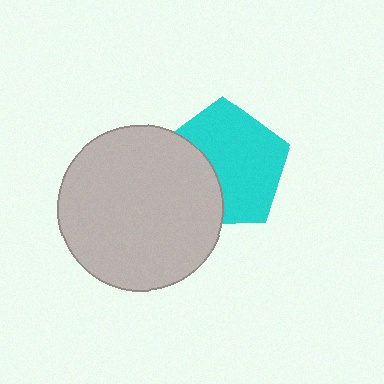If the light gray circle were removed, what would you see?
You would see the complete cyan pentagon.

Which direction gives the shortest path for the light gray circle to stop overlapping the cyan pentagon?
Moving left gives the shortest separation.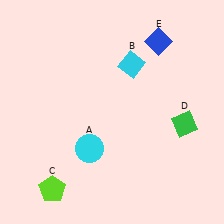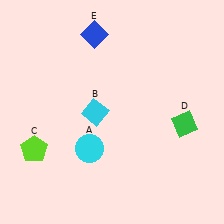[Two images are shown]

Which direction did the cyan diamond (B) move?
The cyan diamond (B) moved down.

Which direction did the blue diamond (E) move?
The blue diamond (E) moved left.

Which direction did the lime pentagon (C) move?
The lime pentagon (C) moved up.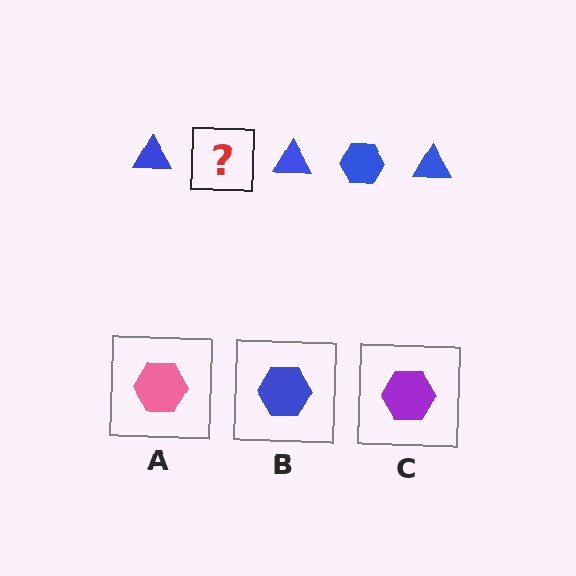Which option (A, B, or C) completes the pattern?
B.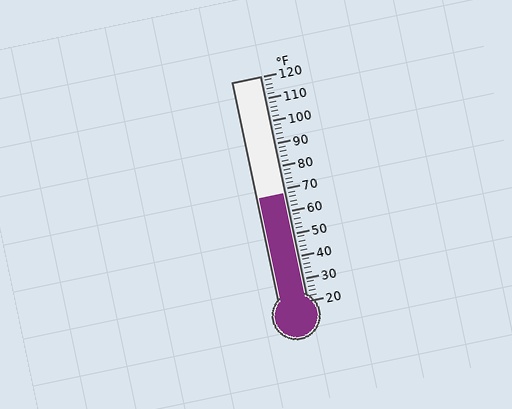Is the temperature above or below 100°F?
The temperature is below 100°F.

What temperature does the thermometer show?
The thermometer shows approximately 68°F.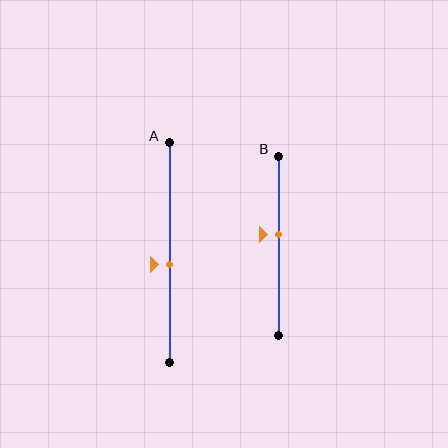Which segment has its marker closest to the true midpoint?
Segment A has its marker closest to the true midpoint.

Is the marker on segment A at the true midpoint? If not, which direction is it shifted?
No, the marker on segment A is shifted downward by about 6% of the segment length.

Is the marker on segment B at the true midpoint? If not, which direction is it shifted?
No, the marker on segment B is shifted upward by about 7% of the segment length.